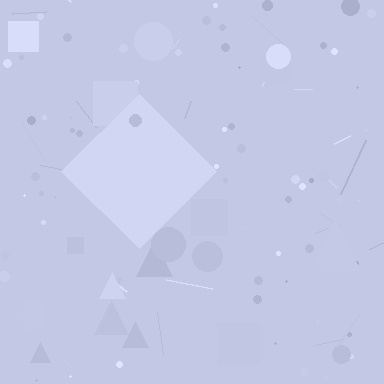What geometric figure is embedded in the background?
A diamond is embedded in the background.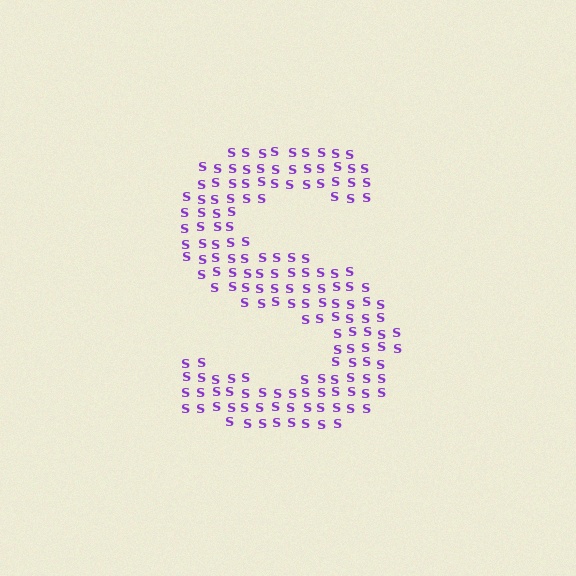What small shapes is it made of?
It is made of small letter S's.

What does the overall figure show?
The overall figure shows the letter S.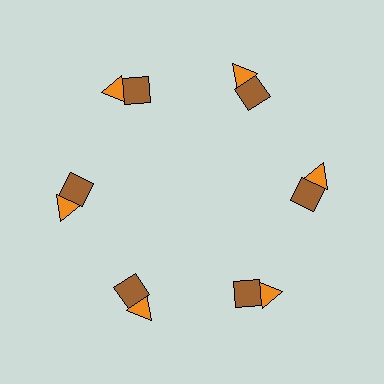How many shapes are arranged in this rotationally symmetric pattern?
There are 12 shapes, arranged in 6 groups of 2.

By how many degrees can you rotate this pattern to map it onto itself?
The pattern maps onto itself every 60 degrees of rotation.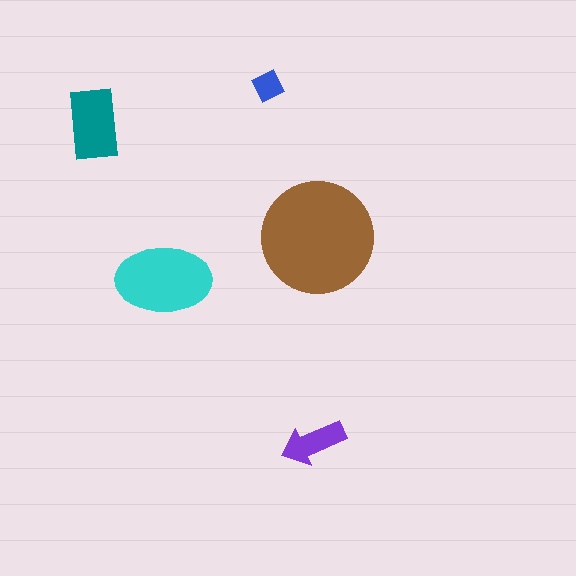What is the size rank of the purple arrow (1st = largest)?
4th.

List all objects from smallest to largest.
The blue diamond, the purple arrow, the teal rectangle, the cyan ellipse, the brown circle.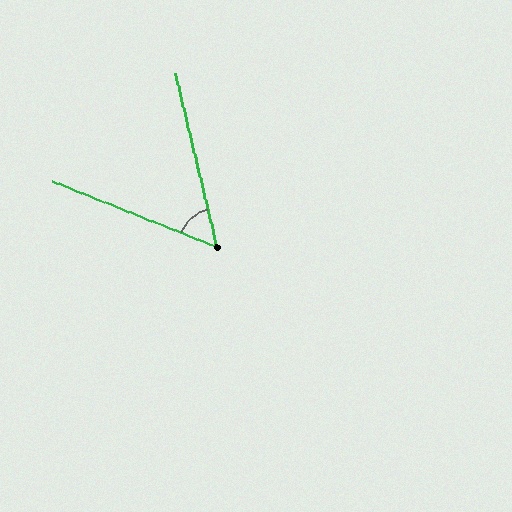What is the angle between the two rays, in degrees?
Approximately 55 degrees.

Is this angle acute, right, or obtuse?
It is acute.